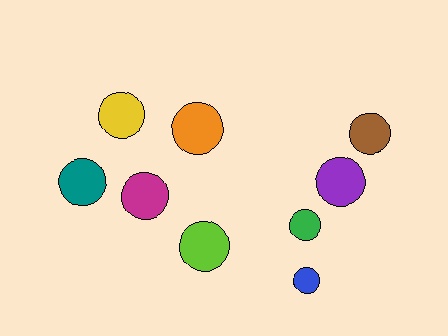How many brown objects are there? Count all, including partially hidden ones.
There is 1 brown object.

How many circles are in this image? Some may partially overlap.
There are 9 circles.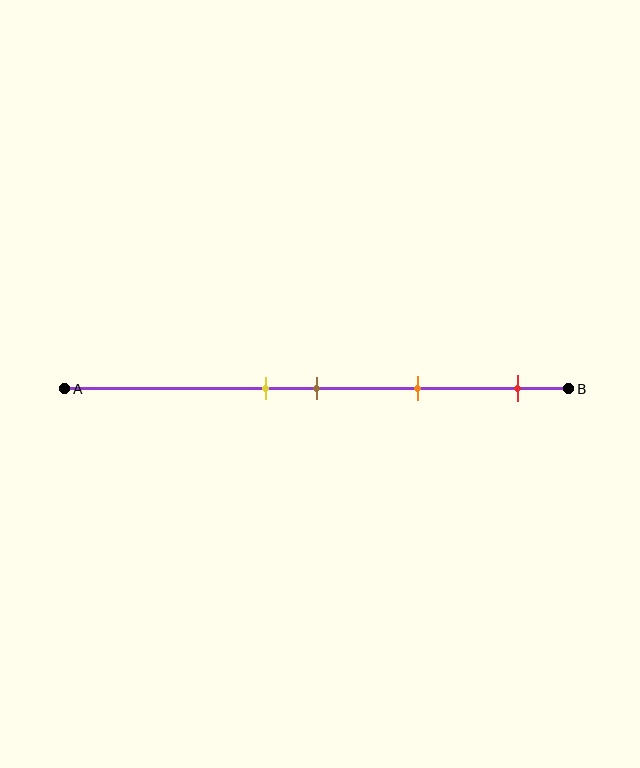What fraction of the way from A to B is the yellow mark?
The yellow mark is approximately 40% (0.4) of the way from A to B.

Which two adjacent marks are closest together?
The yellow and brown marks are the closest adjacent pair.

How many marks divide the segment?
There are 4 marks dividing the segment.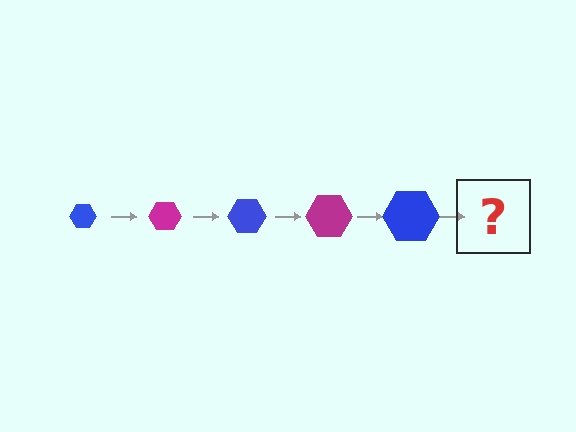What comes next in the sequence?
The next element should be a magenta hexagon, larger than the previous one.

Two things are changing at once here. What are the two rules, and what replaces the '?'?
The two rules are that the hexagon grows larger each step and the color cycles through blue and magenta. The '?' should be a magenta hexagon, larger than the previous one.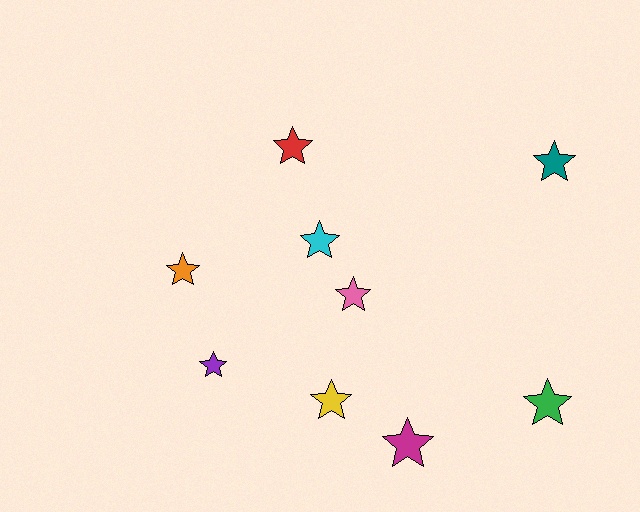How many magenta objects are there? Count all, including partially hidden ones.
There is 1 magenta object.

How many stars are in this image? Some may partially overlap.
There are 9 stars.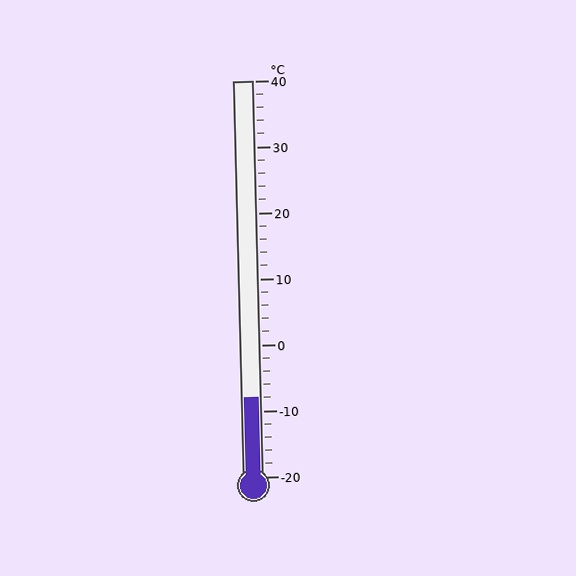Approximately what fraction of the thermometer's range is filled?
The thermometer is filled to approximately 20% of its range.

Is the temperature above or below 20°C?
The temperature is below 20°C.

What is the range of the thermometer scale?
The thermometer scale ranges from -20°C to 40°C.